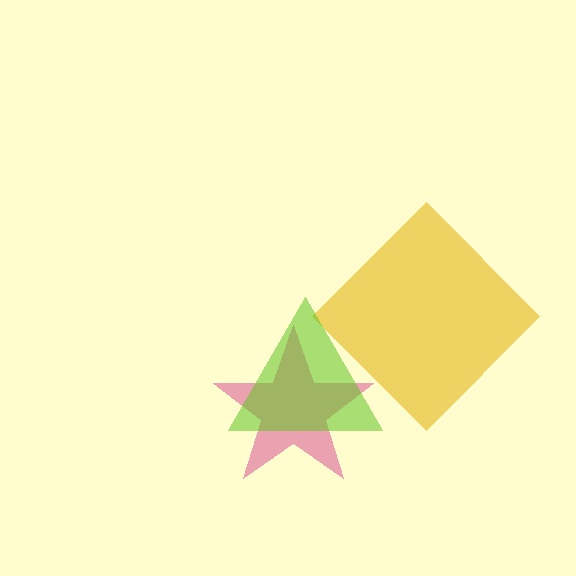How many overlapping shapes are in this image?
There are 3 overlapping shapes in the image.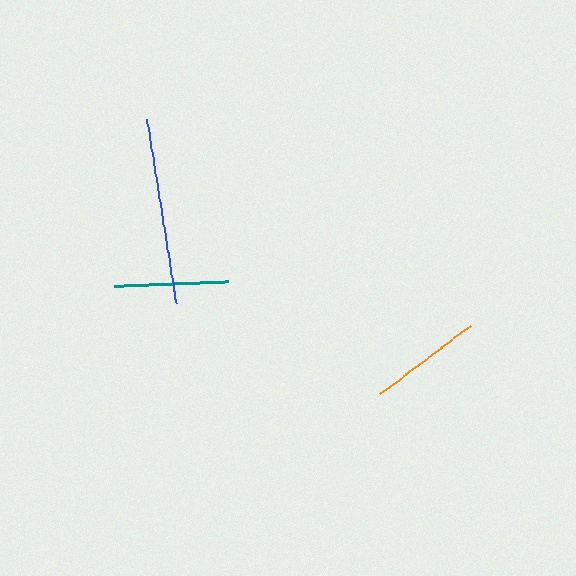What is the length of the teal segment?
The teal segment is approximately 115 pixels long.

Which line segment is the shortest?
The orange line is the shortest at approximately 113 pixels.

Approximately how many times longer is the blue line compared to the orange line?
The blue line is approximately 1.6 times the length of the orange line.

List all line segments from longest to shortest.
From longest to shortest: blue, teal, orange.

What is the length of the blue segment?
The blue segment is approximately 186 pixels long.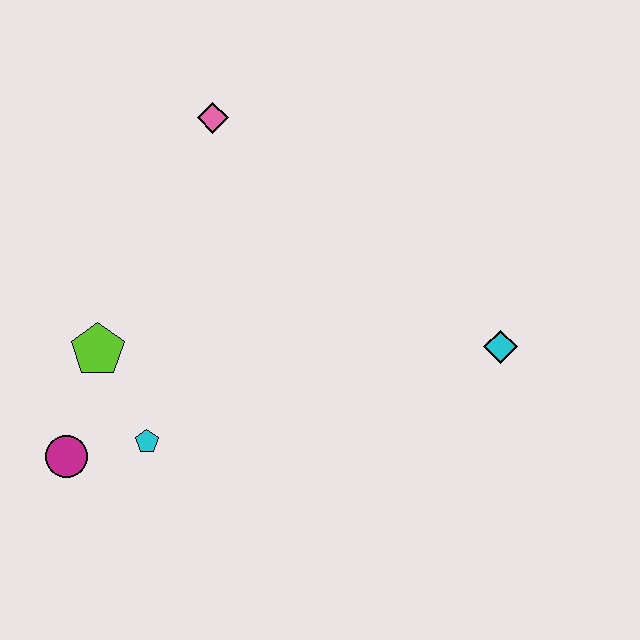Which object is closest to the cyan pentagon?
The magenta circle is closest to the cyan pentagon.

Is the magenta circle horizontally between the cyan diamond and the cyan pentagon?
No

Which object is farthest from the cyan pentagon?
The cyan diamond is farthest from the cyan pentagon.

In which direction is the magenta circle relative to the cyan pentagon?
The magenta circle is to the left of the cyan pentagon.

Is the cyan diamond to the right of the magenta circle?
Yes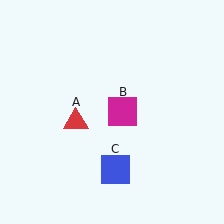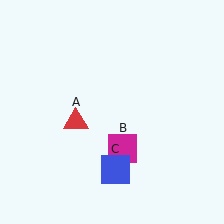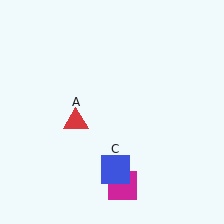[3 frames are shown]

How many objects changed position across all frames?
1 object changed position: magenta square (object B).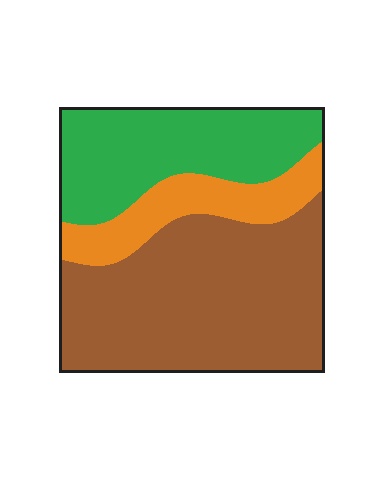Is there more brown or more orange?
Brown.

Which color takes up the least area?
Orange, at roughly 15%.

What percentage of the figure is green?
Green takes up between a sixth and a third of the figure.